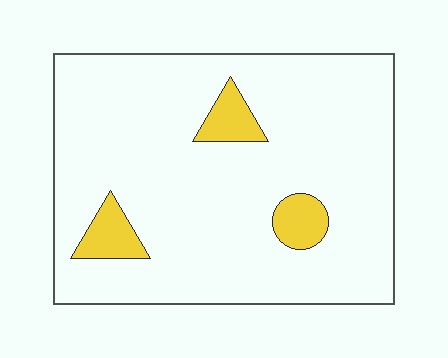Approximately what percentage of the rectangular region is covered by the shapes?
Approximately 10%.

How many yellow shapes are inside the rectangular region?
3.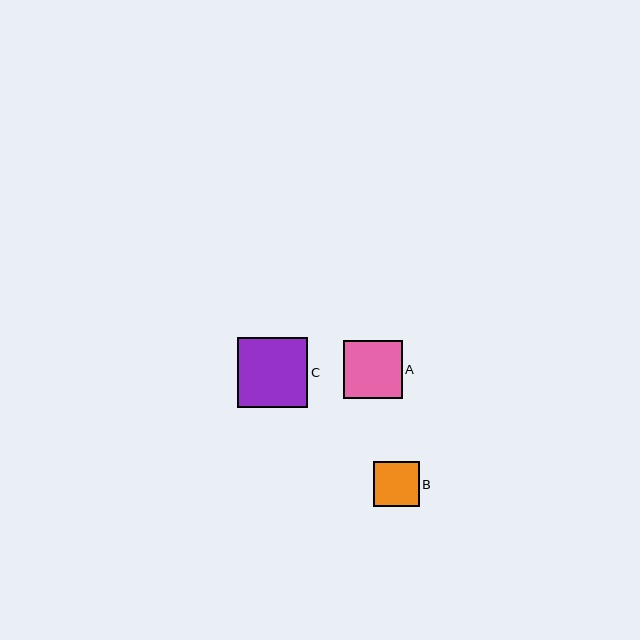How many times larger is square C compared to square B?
Square C is approximately 1.5 times the size of square B.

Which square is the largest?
Square C is the largest with a size of approximately 70 pixels.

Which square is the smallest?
Square B is the smallest with a size of approximately 45 pixels.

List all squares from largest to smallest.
From largest to smallest: C, A, B.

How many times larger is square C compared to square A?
Square C is approximately 1.2 times the size of square A.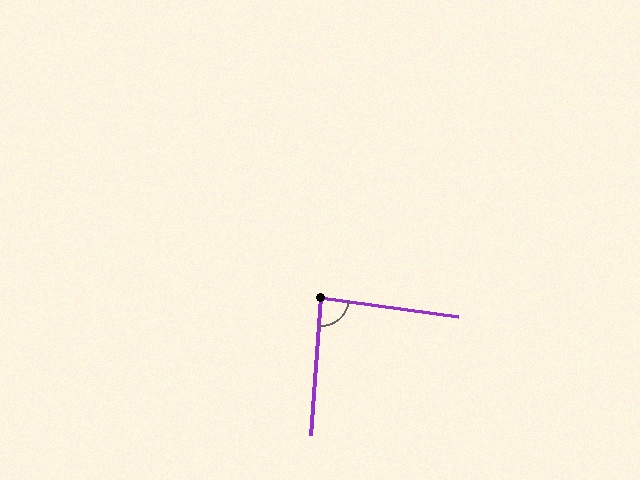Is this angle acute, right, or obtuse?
It is approximately a right angle.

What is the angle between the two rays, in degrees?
Approximately 87 degrees.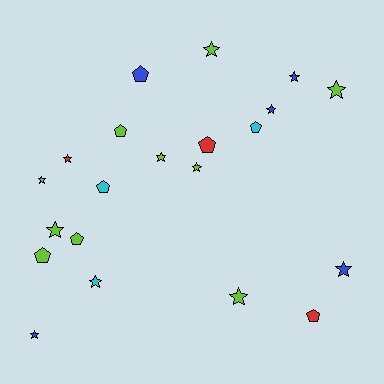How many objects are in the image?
There are 21 objects.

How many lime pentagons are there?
There are 3 lime pentagons.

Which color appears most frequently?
Lime, with 9 objects.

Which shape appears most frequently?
Star, with 13 objects.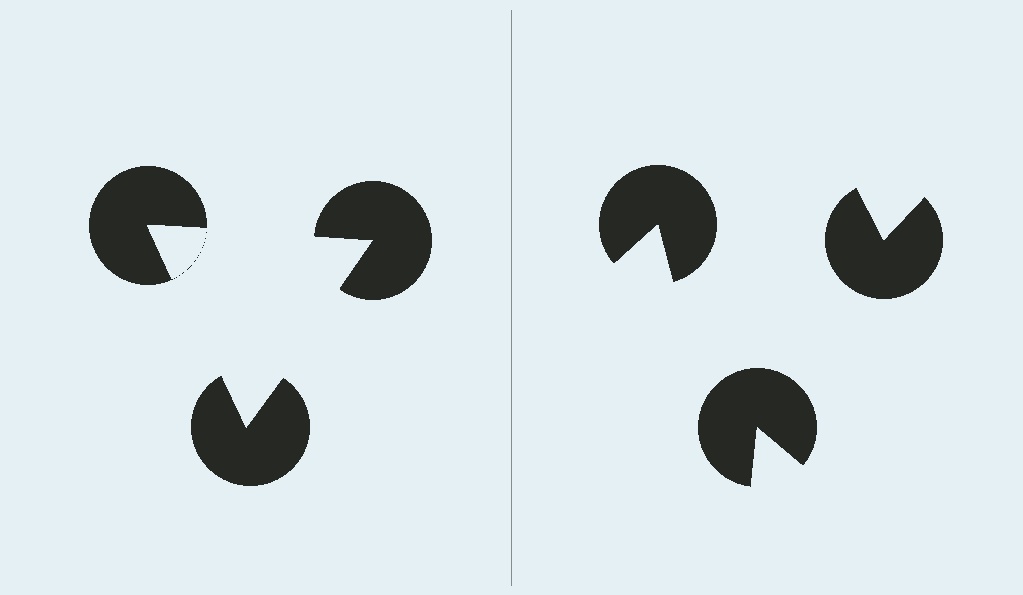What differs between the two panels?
The pac-man discs are positioned identically on both sides; only the wedge orientations differ. On the left they align to a triangle; on the right they are misaligned.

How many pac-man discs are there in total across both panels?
6 — 3 on each side.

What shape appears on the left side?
An illusory triangle.